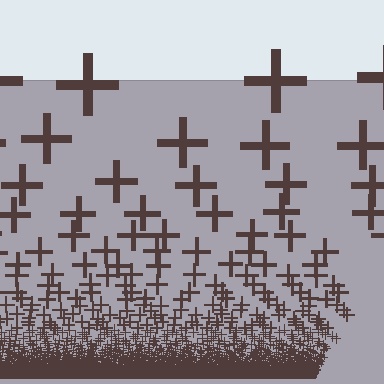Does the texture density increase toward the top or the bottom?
Density increases toward the bottom.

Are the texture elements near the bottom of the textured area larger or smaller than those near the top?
Smaller. The gradient is inverted — elements near the bottom are smaller and denser.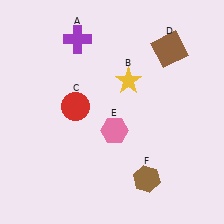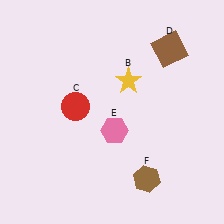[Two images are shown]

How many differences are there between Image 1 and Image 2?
There is 1 difference between the two images.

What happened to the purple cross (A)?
The purple cross (A) was removed in Image 2. It was in the top-left area of Image 1.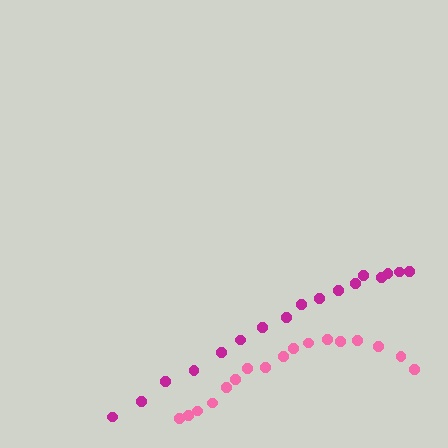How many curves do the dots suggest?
There are 2 distinct paths.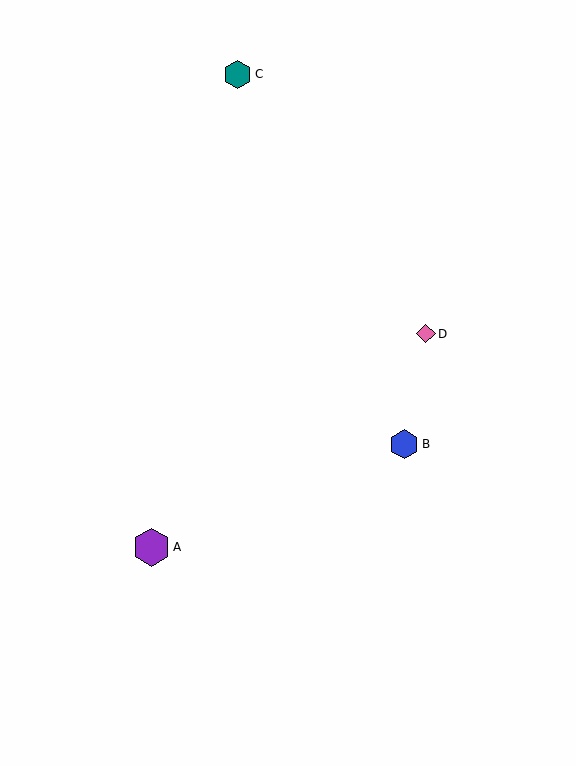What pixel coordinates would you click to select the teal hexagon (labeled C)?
Click at (238, 74) to select the teal hexagon C.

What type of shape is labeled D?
Shape D is a pink diamond.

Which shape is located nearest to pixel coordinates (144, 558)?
The purple hexagon (labeled A) at (152, 547) is nearest to that location.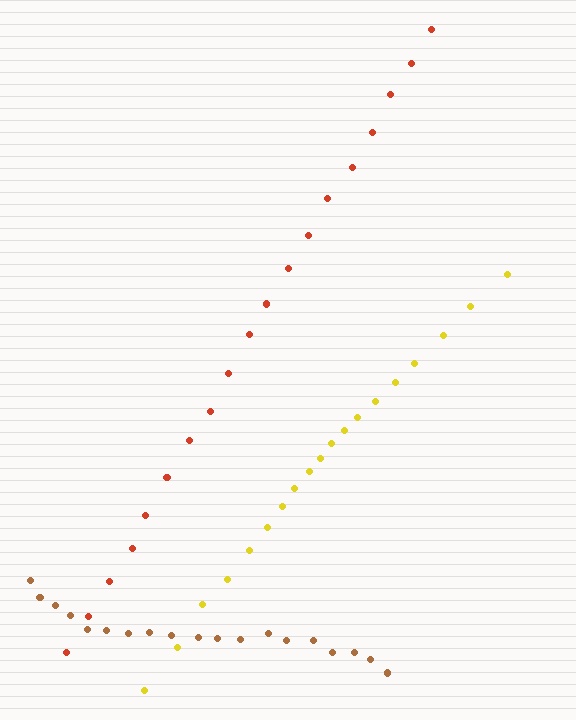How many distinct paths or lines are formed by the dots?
There are 3 distinct paths.